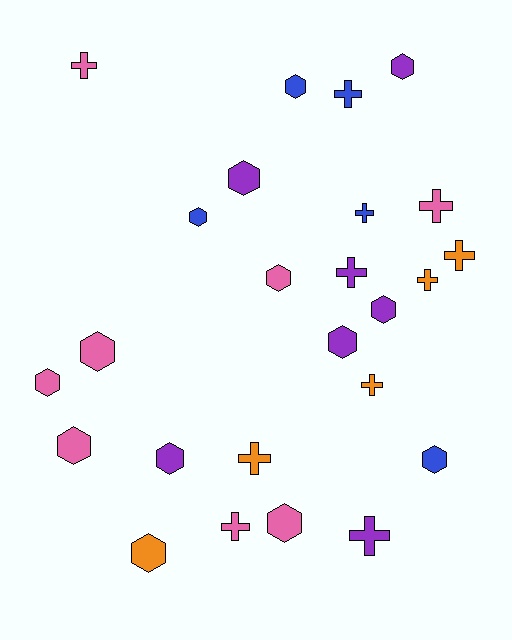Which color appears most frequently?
Pink, with 8 objects.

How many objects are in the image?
There are 25 objects.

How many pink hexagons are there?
There are 5 pink hexagons.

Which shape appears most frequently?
Hexagon, with 14 objects.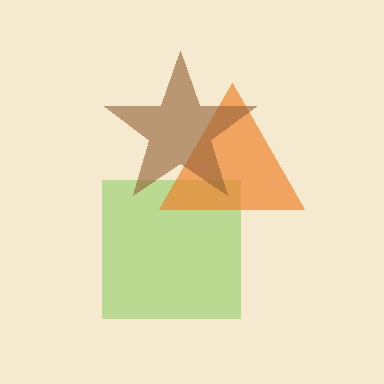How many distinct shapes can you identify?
There are 3 distinct shapes: a lime square, an orange triangle, a brown star.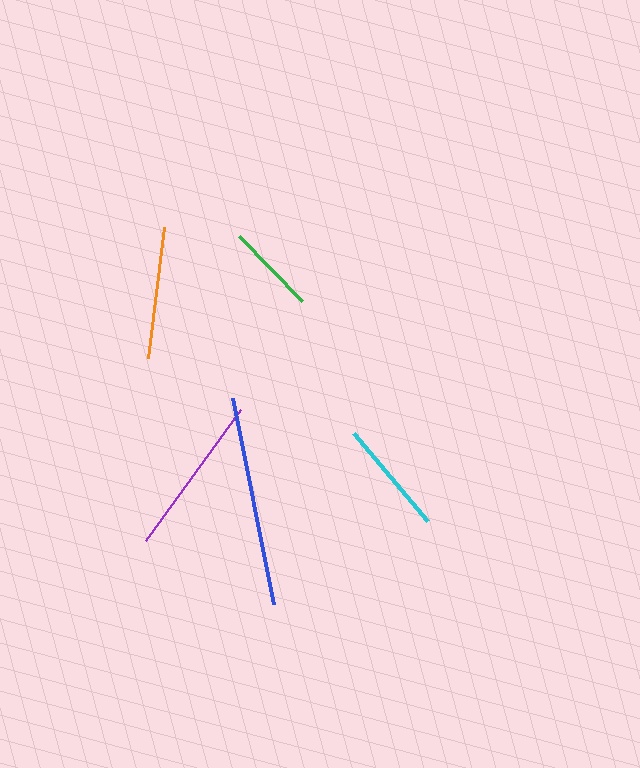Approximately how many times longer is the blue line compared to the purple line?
The blue line is approximately 1.3 times the length of the purple line.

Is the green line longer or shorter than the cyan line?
The cyan line is longer than the green line.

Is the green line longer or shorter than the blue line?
The blue line is longer than the green line.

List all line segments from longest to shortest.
From longest to shortest: blue, purple, orange, cyan, green.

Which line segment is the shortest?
The green line is the shortest at approximately 91 pixels.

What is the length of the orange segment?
The orange segment is approximately 131 pixels long.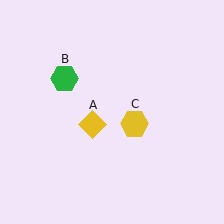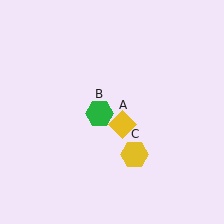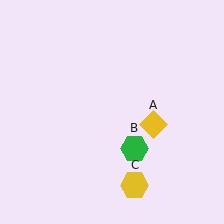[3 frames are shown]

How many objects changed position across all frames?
3 objects changed position: yellow diamond (object A), green hexagon (object B), yellow hexagon (object C).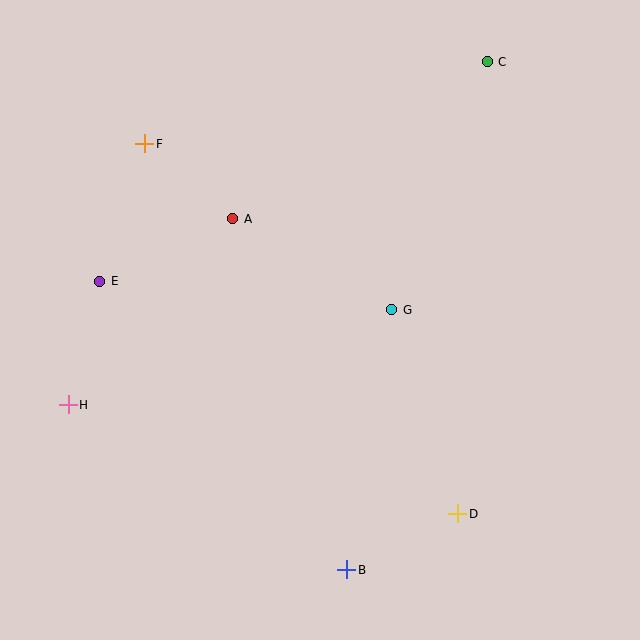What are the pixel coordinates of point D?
Point D is at (458, 514).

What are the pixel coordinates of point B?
Point B is at (347, 570).